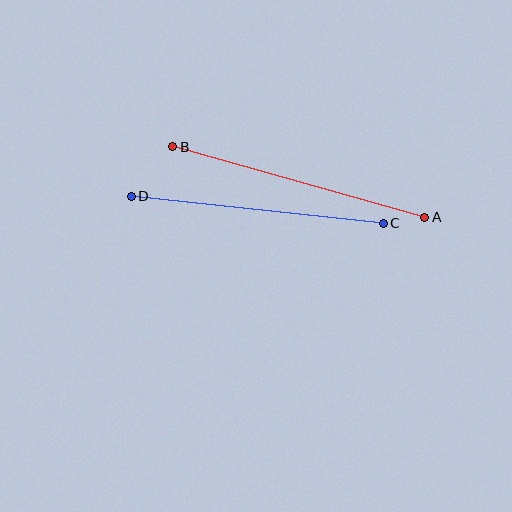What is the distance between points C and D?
The distance is approximately 254 pixels.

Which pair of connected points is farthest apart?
Points A and B are farthest apart.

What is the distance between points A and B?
The distance is approximately 262 pixels.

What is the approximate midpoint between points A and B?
The midpoint is at approximately (299, 182) pixels.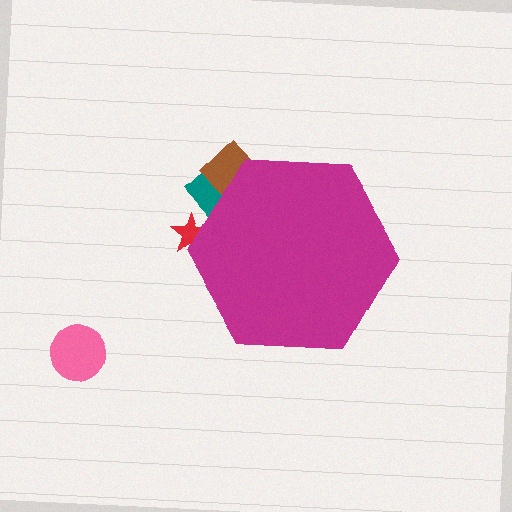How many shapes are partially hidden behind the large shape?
3 shapes are partially hidden.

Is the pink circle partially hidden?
No, the pink circle is fully visible.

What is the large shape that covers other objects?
A magenta hexagon.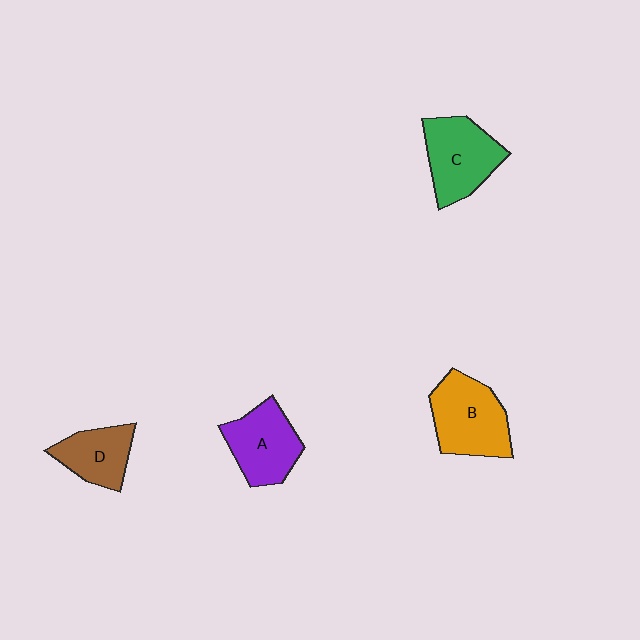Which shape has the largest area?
Shape B (orange).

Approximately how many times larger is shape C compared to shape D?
Approximately 1.4 times.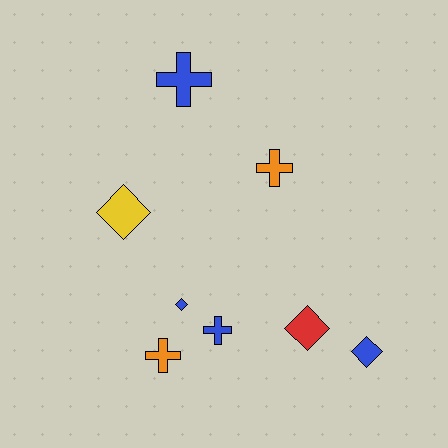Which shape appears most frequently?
Cross, with 4 objects.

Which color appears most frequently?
Blue, with 4 objects.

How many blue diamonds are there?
There are 2 blue diamonds.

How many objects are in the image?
There are 8 objects.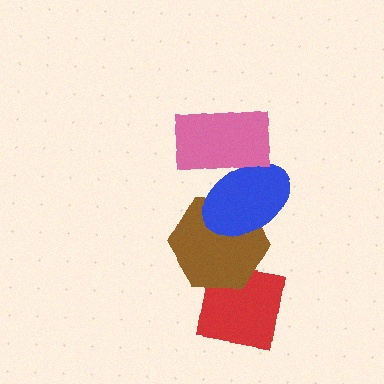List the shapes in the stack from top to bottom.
From top to bottom: the pink rectangle, the blue ellipse, the brown hexagon, the red square.